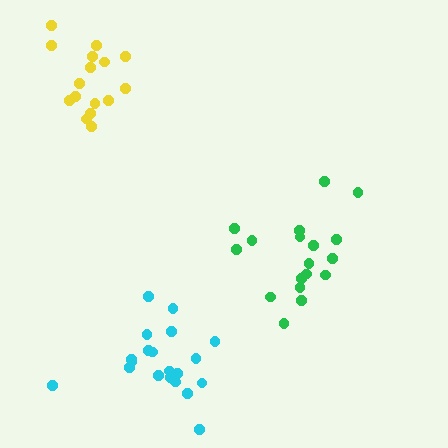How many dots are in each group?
Group 1: 18 dots, Group 2: 16 dots, Group 3: 21 dots (55 total).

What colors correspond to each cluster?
The clusters are colored: green, yellow, cyan.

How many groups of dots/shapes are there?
There are 3 groups.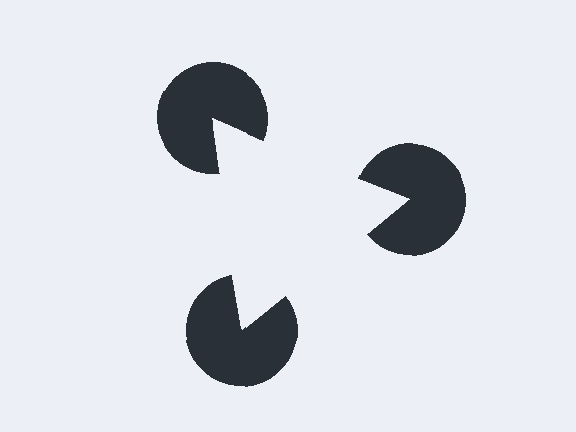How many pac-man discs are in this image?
There are 3 — one at each vertex of the illusory triangle.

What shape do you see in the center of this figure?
An illusory triangle — its edges are inferred from the aligned wedge cuts in the pac-man discs, not physically drawn.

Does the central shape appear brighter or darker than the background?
It typically appears slightly brighter than the background, even though no actual brightness change is drawn.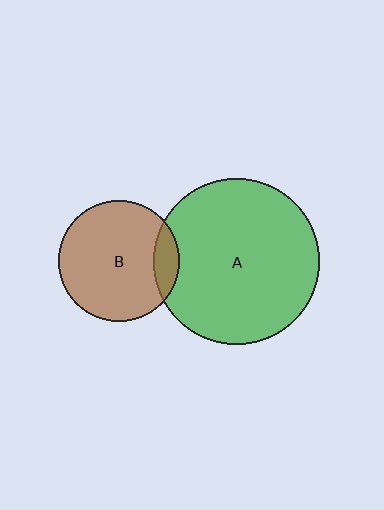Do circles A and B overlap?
Yes.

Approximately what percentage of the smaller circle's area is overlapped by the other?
Approximately 10%.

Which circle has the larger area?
Circle A (green).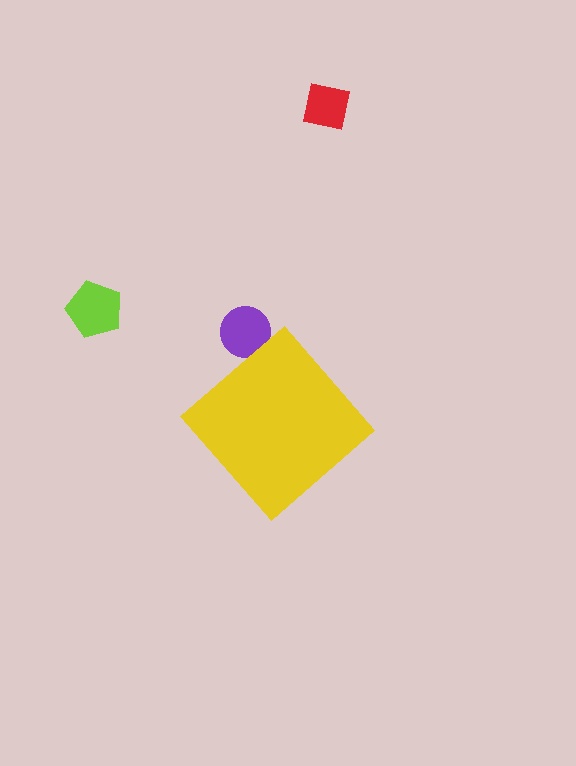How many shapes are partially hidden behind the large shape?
1 shape is partially hidden.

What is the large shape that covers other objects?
A yellow diamond.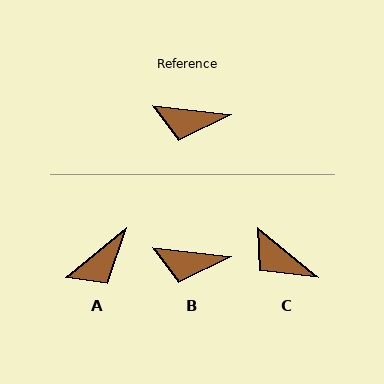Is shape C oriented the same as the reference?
No, it is off by about 34 degrees.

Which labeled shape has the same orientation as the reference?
B.